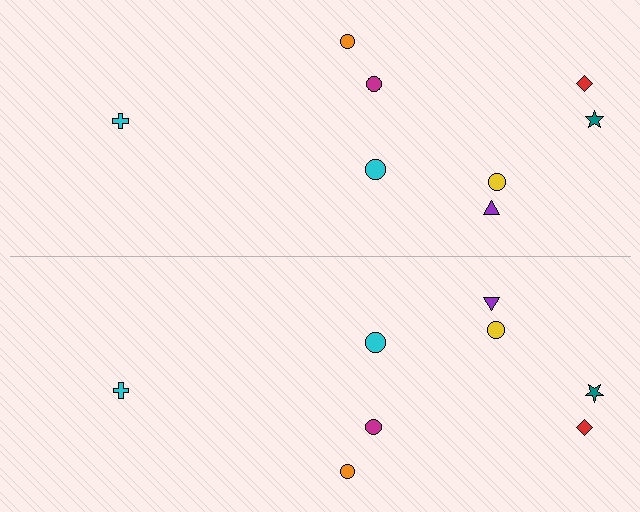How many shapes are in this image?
There are 16 shapes in this image.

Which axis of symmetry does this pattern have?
The pattern has a horizontal axis of symmetry running through the center of the image.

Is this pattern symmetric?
Yes, this pattern has bilateral (reflection) symmetry.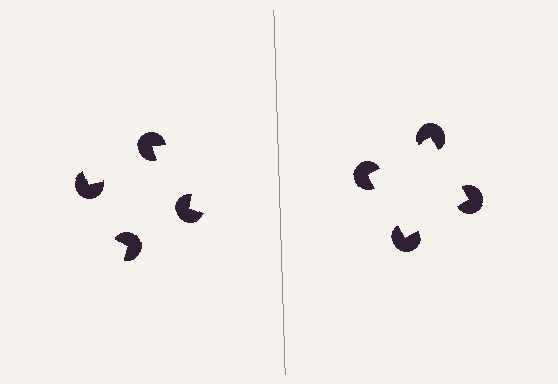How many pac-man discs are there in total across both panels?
8 — 4 on each side.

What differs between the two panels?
The pac-man discs are positioned identically on both sides; only the wedge orientations differ. On the right they align to a square; on the left they are misaligned.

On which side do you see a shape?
An illusory square appears on the right side. On the left side the wedge cuts are rotated, so no coherent shape forms.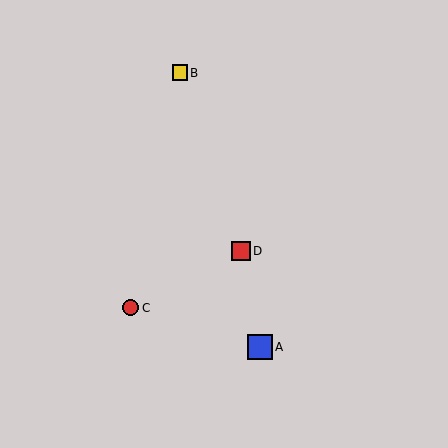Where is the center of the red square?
The center of the red square is at (241, 251).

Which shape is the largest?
The blue square (labeled A) is the largest.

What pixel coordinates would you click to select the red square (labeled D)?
Click at (241, 251) to select the red square D.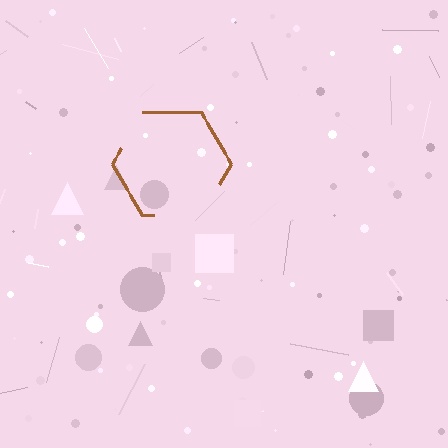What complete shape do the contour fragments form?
The contour fragments form a hexagon.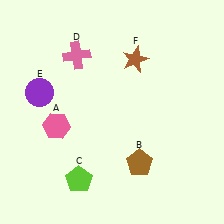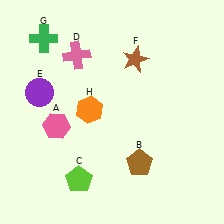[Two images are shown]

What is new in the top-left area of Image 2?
A green cross (G) was added in the top-left area of Image 2.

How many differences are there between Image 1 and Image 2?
There are 2 differences between the two images.